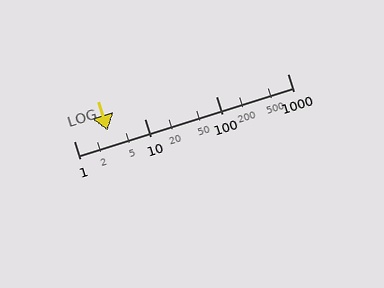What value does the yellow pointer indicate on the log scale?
The pointer indicates approximately 3.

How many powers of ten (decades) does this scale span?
The scale spans 3 decades, from 1 to 1000.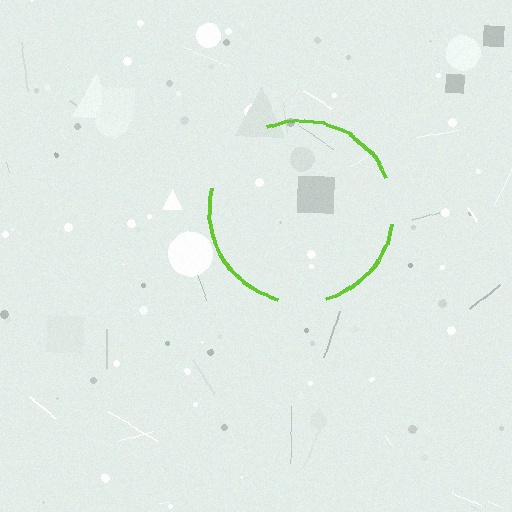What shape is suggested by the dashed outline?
The dashed outline suggests a circle.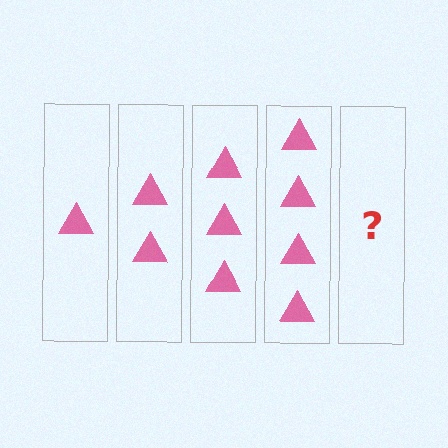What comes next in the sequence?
The next element should be 5 triangles.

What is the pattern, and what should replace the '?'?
The pattern is that each step adds one more triangle. The '?' should be 5 triangles.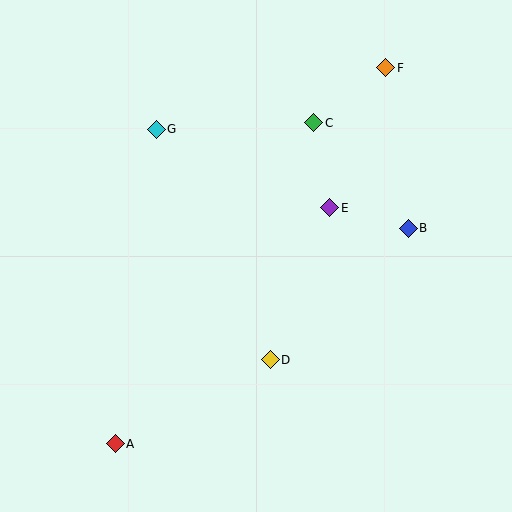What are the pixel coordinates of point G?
Point G is at (156, 129).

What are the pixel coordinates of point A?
Point A is at (115, 444).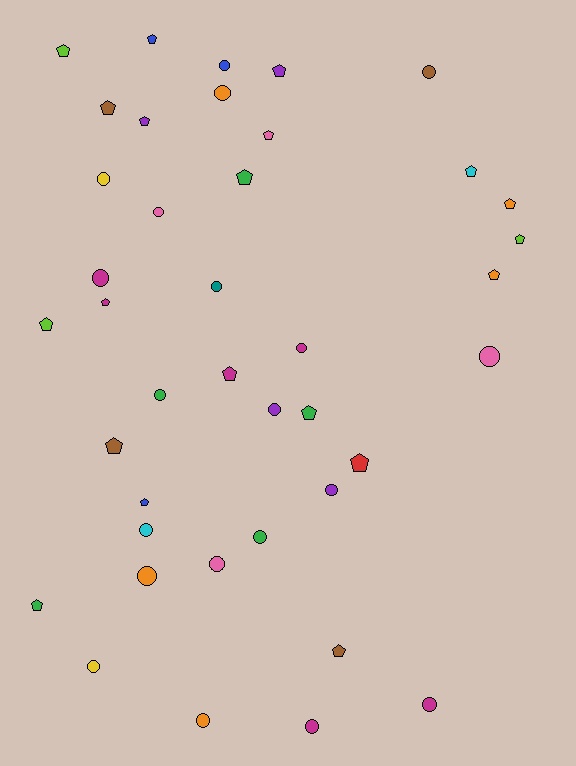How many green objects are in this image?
There are 5 green objects.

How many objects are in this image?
There are 40 objects.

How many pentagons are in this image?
There are 20 pentagons.